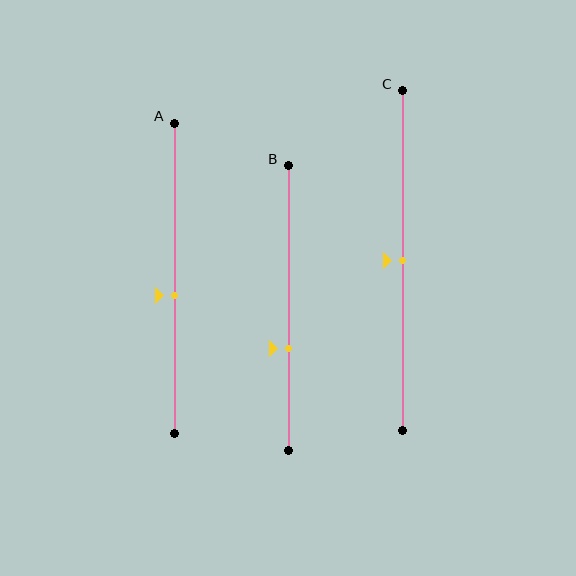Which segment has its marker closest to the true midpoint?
Segment C has its marker closest to the true midpoint.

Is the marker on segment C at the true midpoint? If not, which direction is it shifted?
Yes, the marker on segment C is at the true midpoint.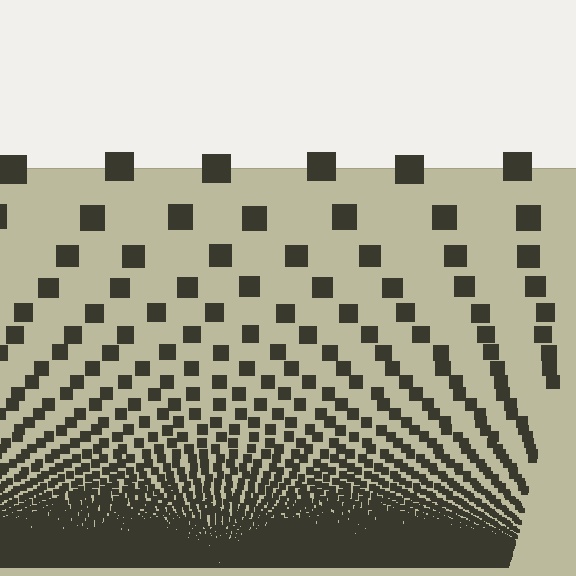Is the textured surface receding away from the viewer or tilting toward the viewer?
The surface appears to tilt toward the viewer. Texture elements get larger and sparser toward the top.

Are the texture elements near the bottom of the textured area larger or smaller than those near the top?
Smaller. The gradient is inverted — elements near the bottom are smaller and denser.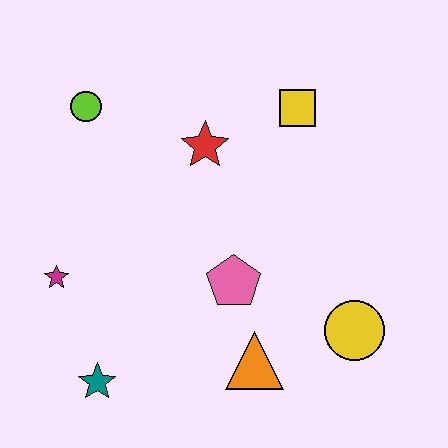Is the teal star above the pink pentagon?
No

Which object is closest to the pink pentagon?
The orange triangle is closest to the pink pentagon.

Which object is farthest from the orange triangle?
The lime circle is farthest from the orange triangle.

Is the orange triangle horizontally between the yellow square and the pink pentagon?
Yes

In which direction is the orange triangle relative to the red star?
The orange triangle is below the red star.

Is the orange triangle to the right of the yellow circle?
No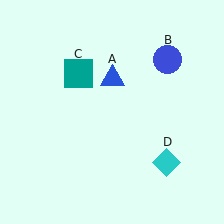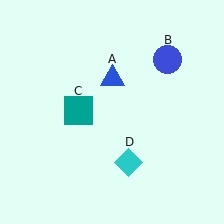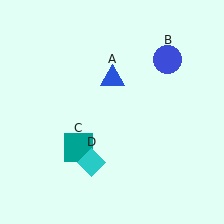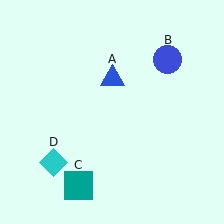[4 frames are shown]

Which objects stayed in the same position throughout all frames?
Blue triangle (object A) and blue circle (object B) remained stationary.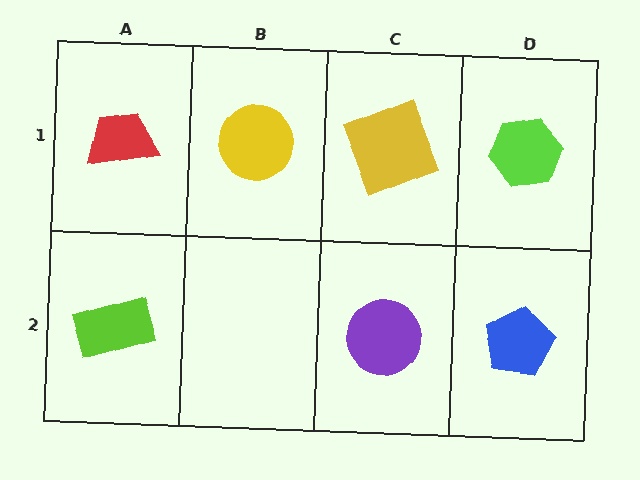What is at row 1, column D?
A lime hexagon.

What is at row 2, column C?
A purple circle.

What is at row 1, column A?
A red trapezoid.